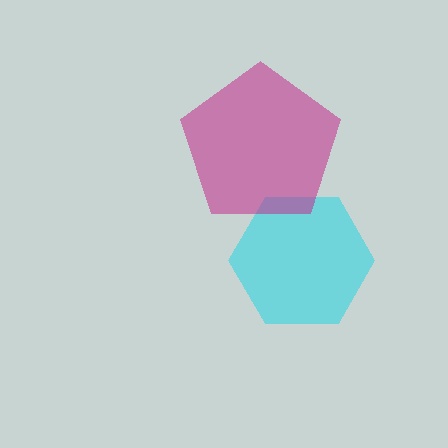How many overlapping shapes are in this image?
There are 2 overlapping shapes in the image.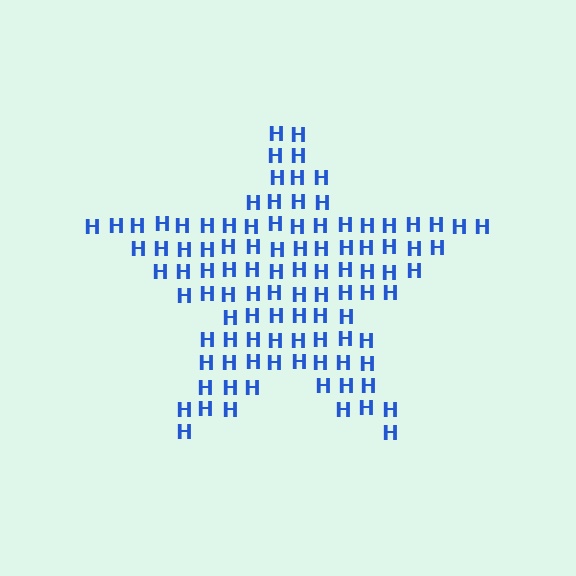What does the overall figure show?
The overall figure shows a star.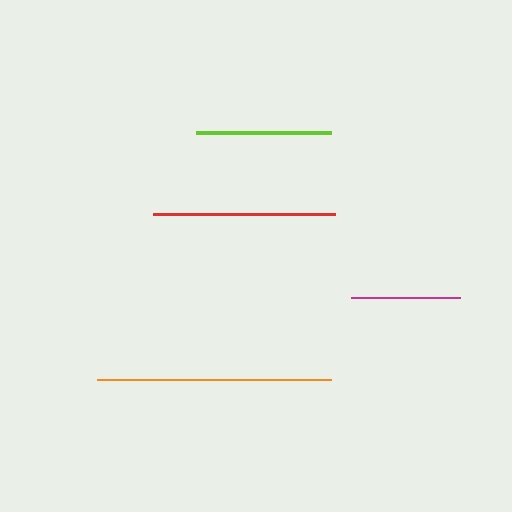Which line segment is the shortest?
The magenta line is the shortest at approximately 109 pixels.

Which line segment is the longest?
The orange line is the longest at approximately 234 pixels.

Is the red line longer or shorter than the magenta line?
The red line is longer than the magenta line.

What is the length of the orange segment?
The orange segment is approximately 234 pixels long.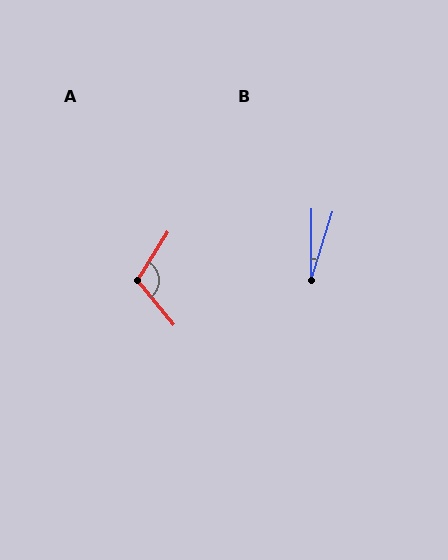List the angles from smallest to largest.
B (18°), A (108°).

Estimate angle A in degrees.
Approximately 108 degrees.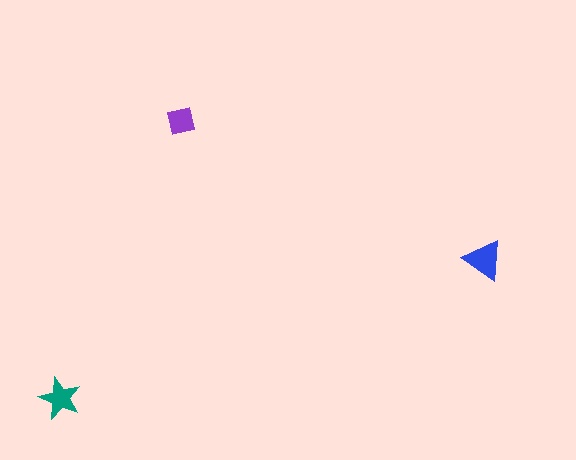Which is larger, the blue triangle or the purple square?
The blue triangle.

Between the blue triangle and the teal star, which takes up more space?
The blue triangle.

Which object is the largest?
The blue triangle.